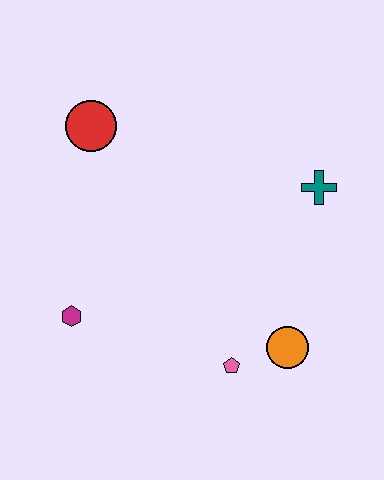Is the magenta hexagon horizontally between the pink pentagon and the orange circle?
No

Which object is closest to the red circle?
The magenta hexagon is closest to the red circle.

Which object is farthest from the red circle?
The orange circle is farthest from the red circle.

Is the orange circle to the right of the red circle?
Yes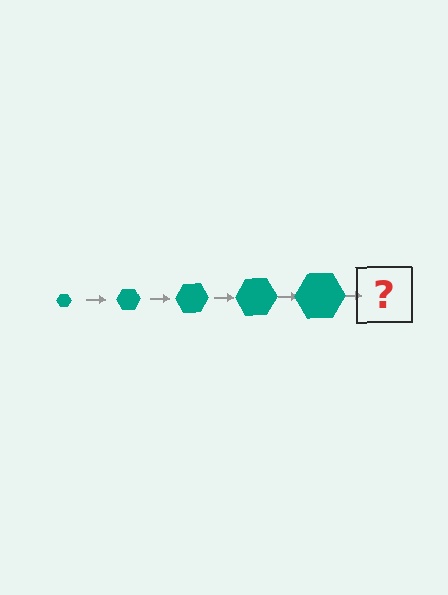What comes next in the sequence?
The next element should be a teal hexagon, larger than the previous one.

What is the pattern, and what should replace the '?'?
The pattern is that the hexagon gets progressively larger each step. The '?' should be a teal hexagon, larger than the previous one.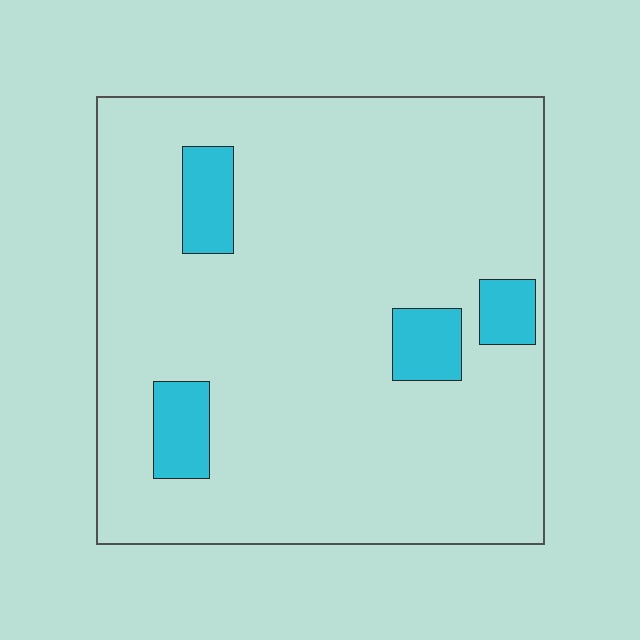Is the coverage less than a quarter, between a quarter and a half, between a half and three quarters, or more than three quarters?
Less than a quarter.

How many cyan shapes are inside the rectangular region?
4.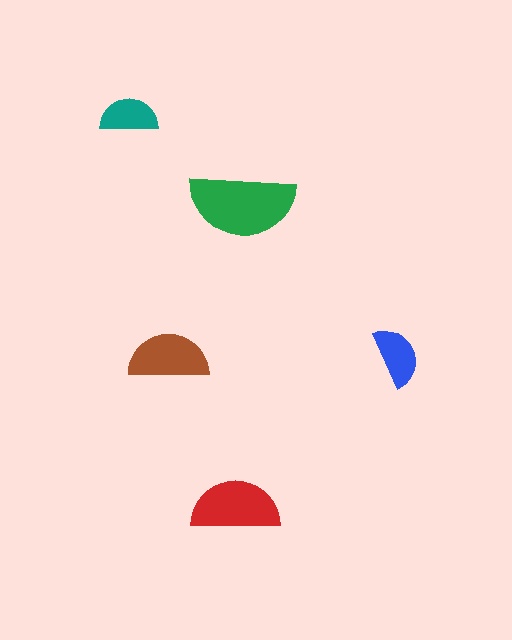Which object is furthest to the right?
The blue semicircle is rightmost.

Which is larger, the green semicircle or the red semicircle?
The green one.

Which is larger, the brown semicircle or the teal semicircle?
The brown one.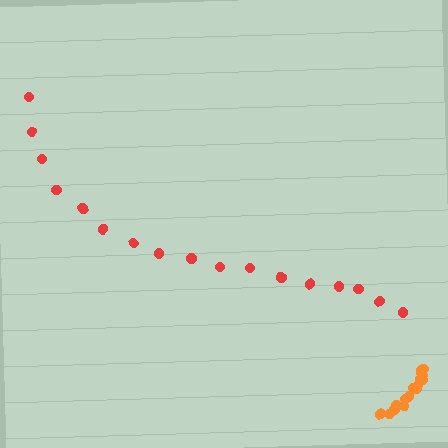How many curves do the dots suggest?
There are 2 distinct paths.